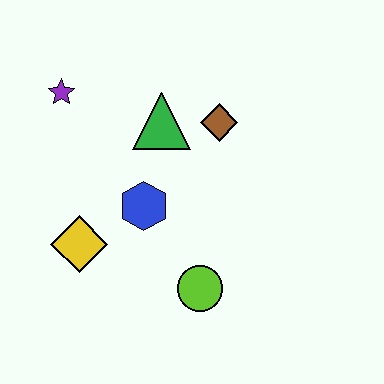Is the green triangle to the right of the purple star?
Yes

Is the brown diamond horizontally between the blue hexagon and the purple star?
No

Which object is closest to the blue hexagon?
The yellow diamond is closest to the blue hexagon.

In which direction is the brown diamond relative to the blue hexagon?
The brown diamond is above the blue hexagon.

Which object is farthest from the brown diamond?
The yellow diamond is farthest from the brown diamond.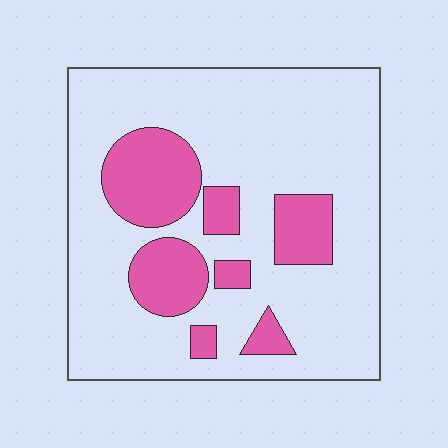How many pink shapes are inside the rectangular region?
7.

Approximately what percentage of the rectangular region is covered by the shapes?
Approximately 25%.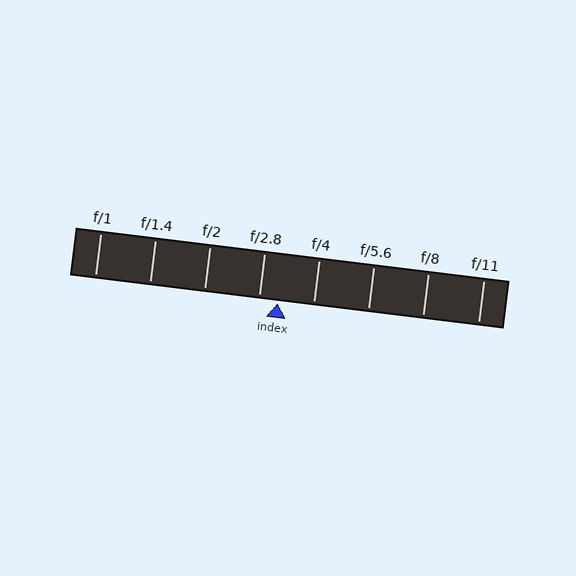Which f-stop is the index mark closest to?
The index mark is closest to f/2.8.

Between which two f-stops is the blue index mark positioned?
The index mark is between f/2.8 and f/4.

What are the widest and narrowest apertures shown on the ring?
The widest aperture shown is f/1 and the narrowest is f/11.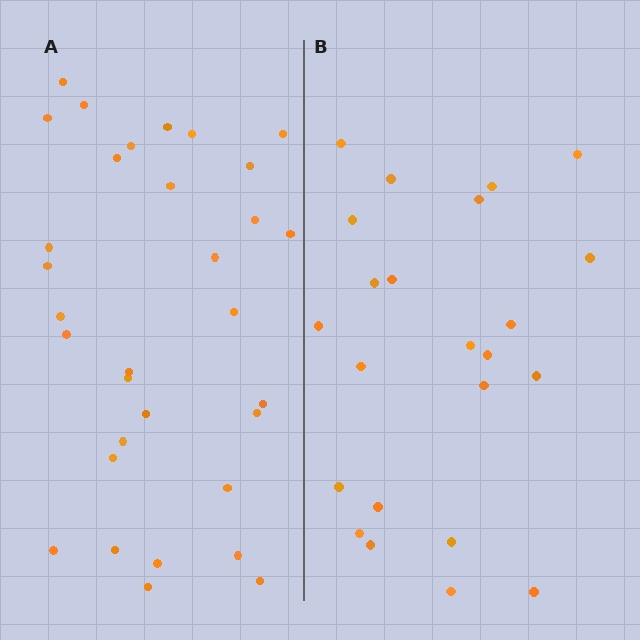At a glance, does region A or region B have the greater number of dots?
Region A (the left region) has more dots.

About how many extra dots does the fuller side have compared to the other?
Region A has roughly 8 or so more dots than region B.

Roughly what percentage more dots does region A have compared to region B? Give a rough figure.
About 40% more.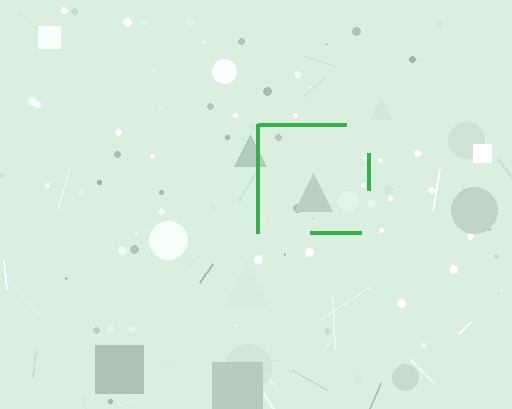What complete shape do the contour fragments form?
The contour fragments form a square.